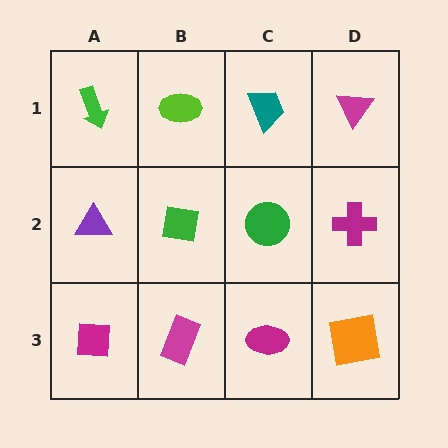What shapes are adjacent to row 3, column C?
A green circle (row 2, column C), a magenta rectangle (row 3, column B), an orange square (row 3, column D).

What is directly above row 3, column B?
A green square.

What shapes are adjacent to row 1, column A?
A purple triangle (row 2, column A), a lime ellipse (row 1, column B).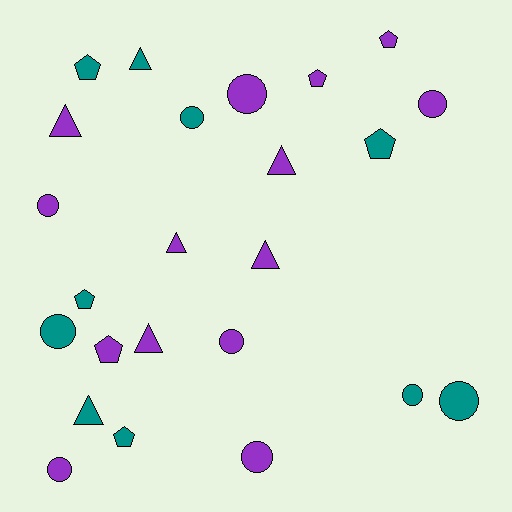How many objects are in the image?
There are 24 objects.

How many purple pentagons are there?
There are 3 purple pentagons.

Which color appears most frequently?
Purple, with 14 objects.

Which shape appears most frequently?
Circle, with 10 objects.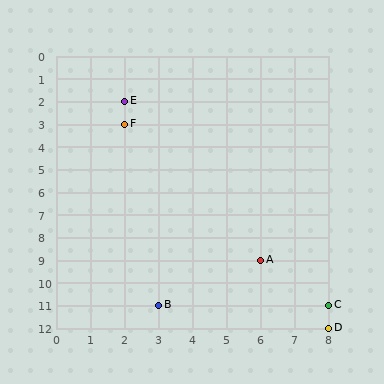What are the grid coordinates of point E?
Point E is at grid coordinates (2, 2).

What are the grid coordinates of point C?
Point C is at grid coordinates (8, 11).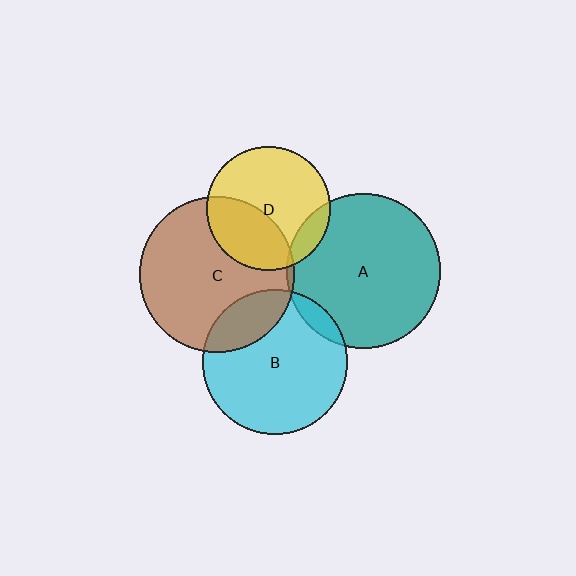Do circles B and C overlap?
Yes.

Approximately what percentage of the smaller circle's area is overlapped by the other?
Approximately 20%.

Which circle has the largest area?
Circle C (brown).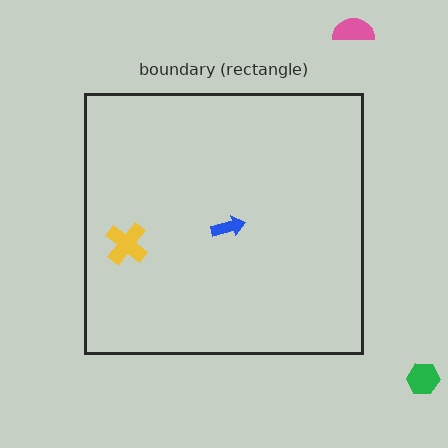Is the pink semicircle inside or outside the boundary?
Outside.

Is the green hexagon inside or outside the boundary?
Outside.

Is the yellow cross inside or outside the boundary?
Inside.